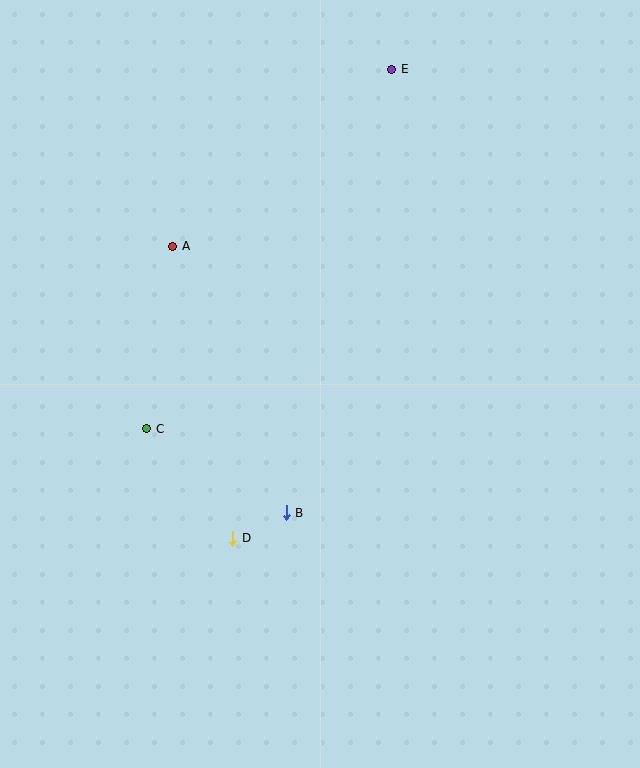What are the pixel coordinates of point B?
Point B is at (286, 513).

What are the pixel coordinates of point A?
Point A is at (173, 246).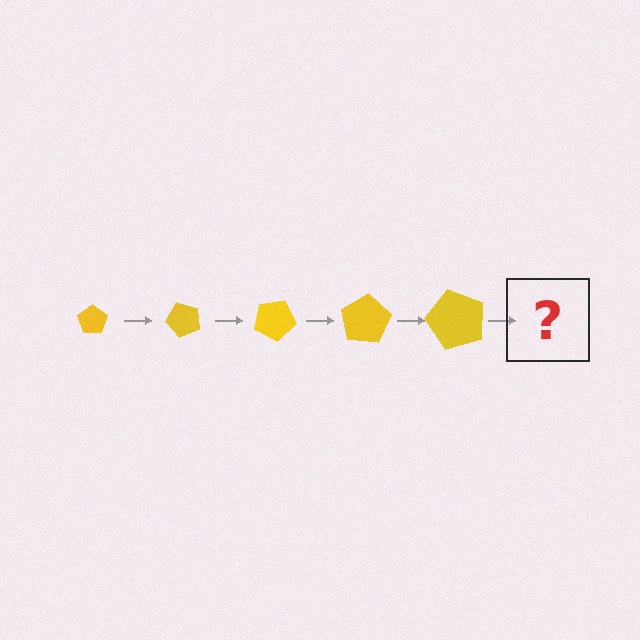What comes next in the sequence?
The next element should be a pentagon, larger than the previous one and rotated 250 degrees from the start.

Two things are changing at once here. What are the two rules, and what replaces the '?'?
The two rules are that the pentagon grows larger each step and it rotates 50 degrees each step. The '?' should be a pentagon, larger than the previous one and rotated 250 degrees from the start.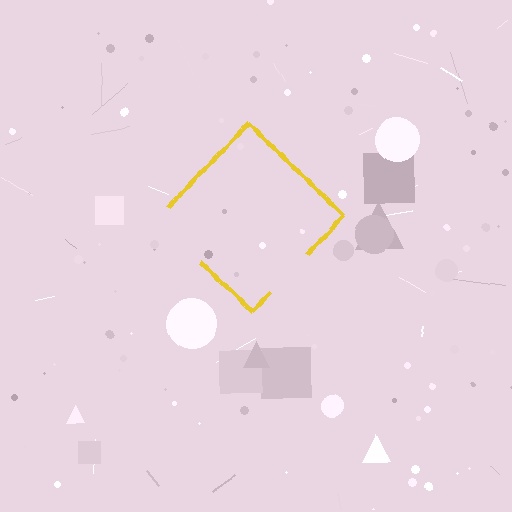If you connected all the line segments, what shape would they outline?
They would outline a diamond.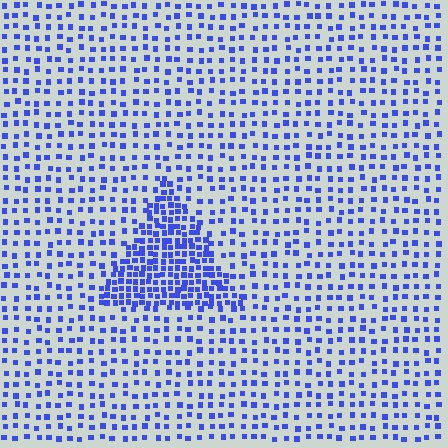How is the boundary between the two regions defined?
The boundary is defined by a change in element density (approximately 2.4x ratio). All elements are the same color, size, and shape.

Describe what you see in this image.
The image contains small blue elements arranged at two different densities. A triangle-shaped region is visible where the elements are more densely packed than the surrounding area.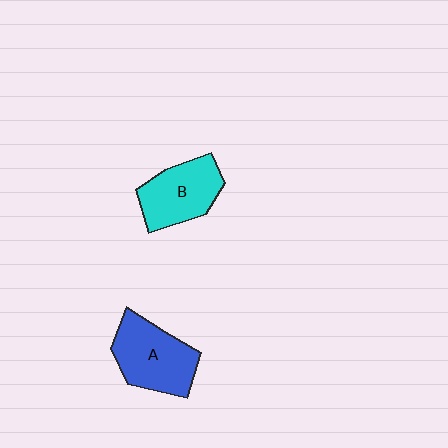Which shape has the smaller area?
Shape B (cyan).